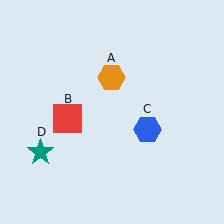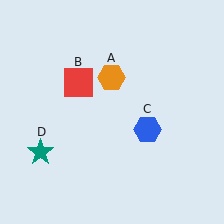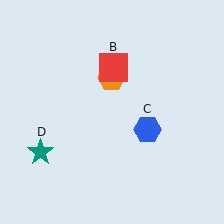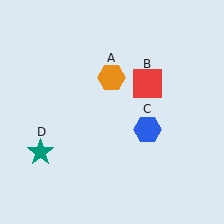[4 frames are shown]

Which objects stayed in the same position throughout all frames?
Orange hexagon (object A) and blue hexagon (object C) and teal star (object D) remained stationary.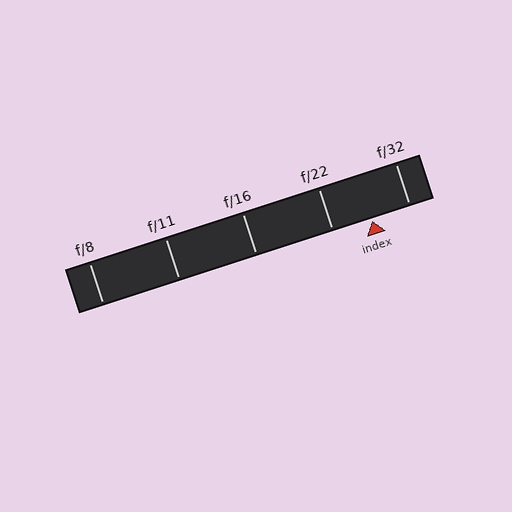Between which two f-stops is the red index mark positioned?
The index mark is between f/22 and f/32.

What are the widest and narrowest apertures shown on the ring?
The widest aperture shown is f/8 and the narrowest is f/32.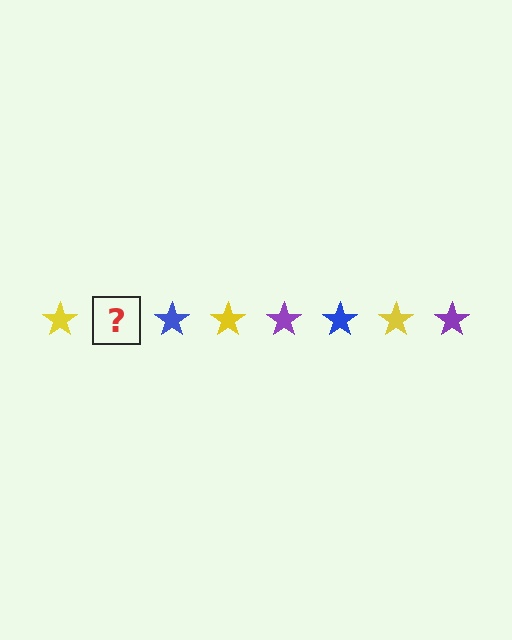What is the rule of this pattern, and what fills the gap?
The rule is that the pattern cycles through yellow, purple, blue stars. The gap should be filled with a purple star.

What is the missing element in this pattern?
The missing element is a purple star.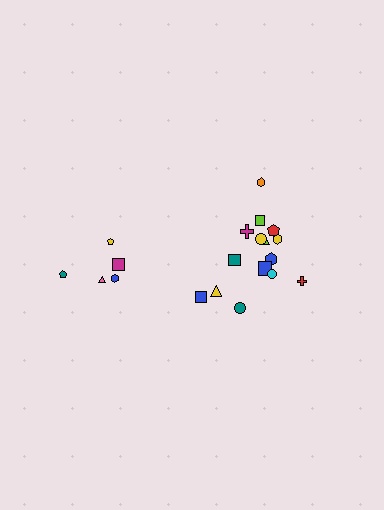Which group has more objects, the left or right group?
The right group.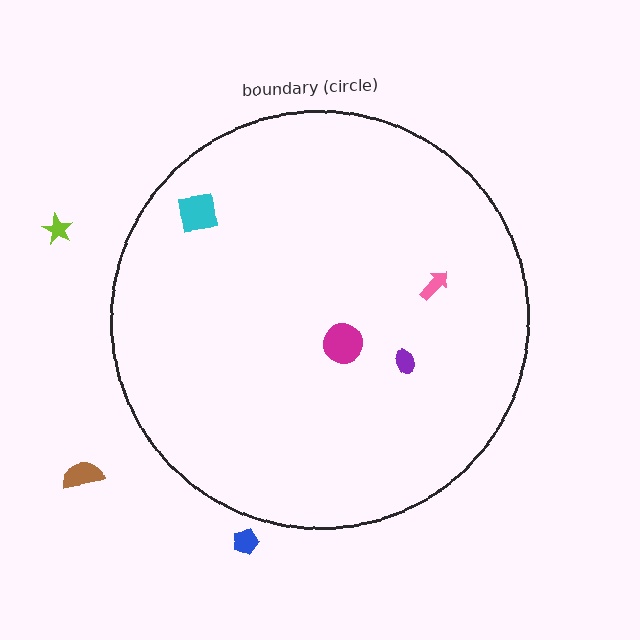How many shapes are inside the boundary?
4 inside, 3 outside.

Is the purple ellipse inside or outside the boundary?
Inside.